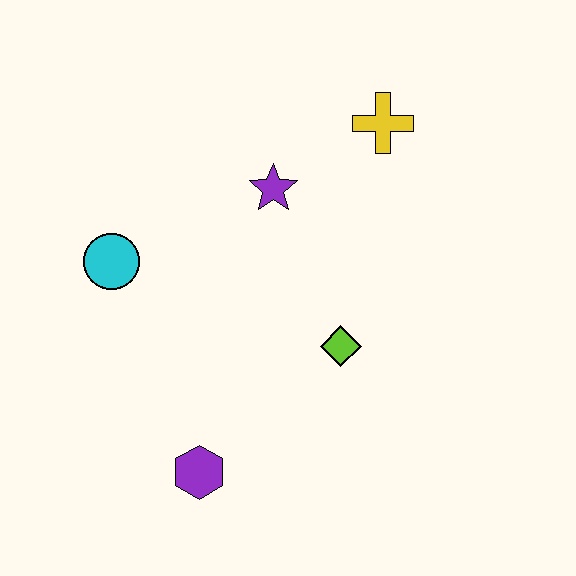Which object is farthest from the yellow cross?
The purple hexagon is farthest from the yellow cross.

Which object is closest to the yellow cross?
The purple star is closest to the yellow cross.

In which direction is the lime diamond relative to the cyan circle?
The lime diamond is to the right of the cyan circle.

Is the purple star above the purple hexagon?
Yes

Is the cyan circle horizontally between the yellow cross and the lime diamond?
No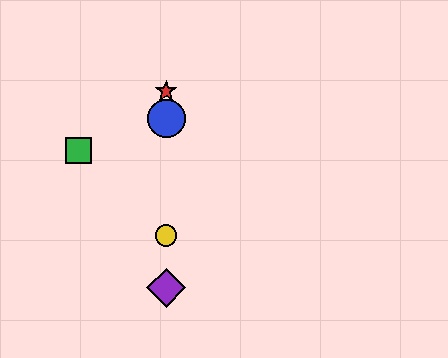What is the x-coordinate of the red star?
The red star is at x≈166.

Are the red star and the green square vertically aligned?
No, the red star is at x≈166 and the green square is at x≈79.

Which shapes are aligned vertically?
The red star, the blue circle, the yellow circle, the purple diamond are aligned vertically.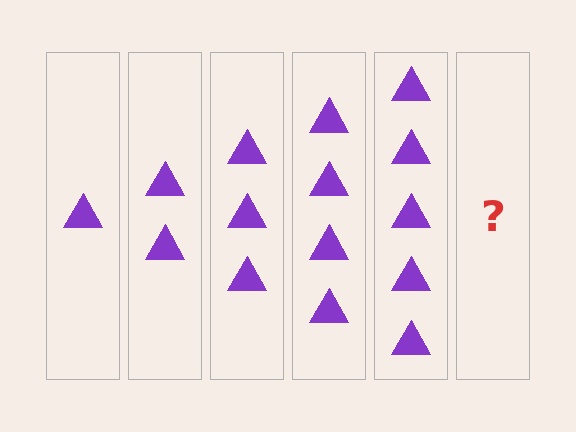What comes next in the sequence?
The next element should be 6 triangles.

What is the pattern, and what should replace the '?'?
The pattern is that each step adds one more triangle. The '?' should be 6 triangles.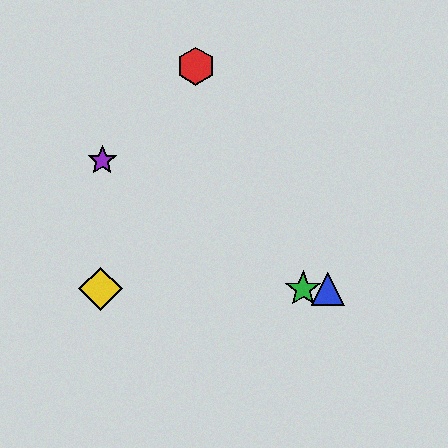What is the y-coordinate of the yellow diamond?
The yellow diamond is at y≈289.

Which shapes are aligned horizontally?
The blue triangle, the green star, the yellow diamond are aligned horizontally.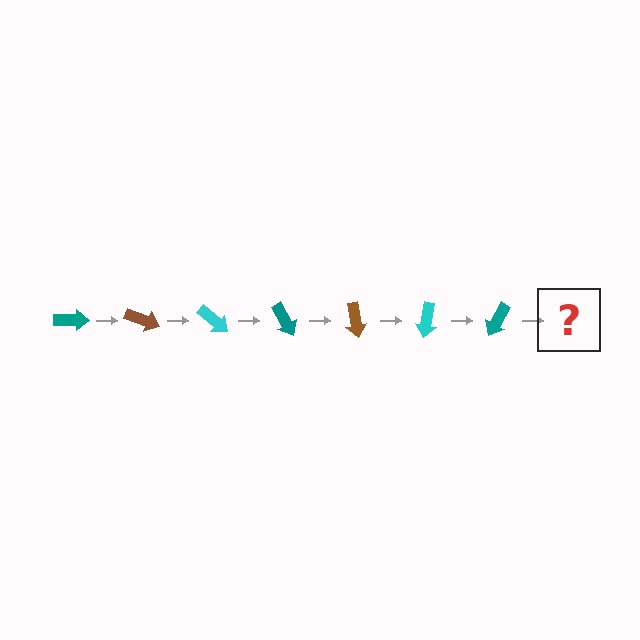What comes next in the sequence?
The next element should be a brown arrow, rotated 140 degrees from the start.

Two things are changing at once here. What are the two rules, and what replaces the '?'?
The two rules are that it rotates 20 degrees each step and the color cycles through teal, brown, and cyan. The '?' should be a brown arrow, rotated 140 degrees from the start.